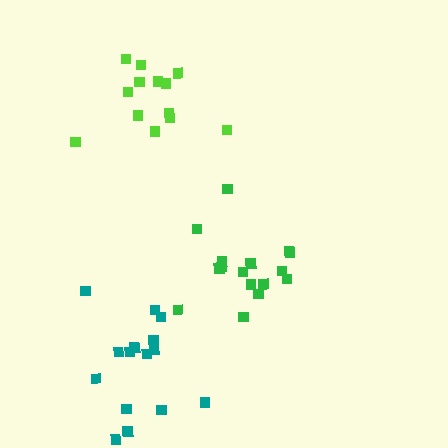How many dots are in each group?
Group 1: 16 dots, Group 2: 16 dots, Group 3: 13 dots (45 total).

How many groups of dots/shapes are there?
There are 3 groups.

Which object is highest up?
The lime cluster is topmost.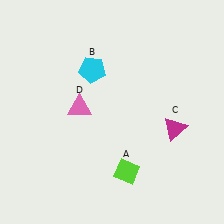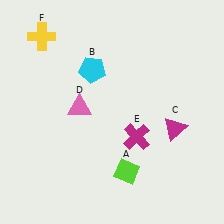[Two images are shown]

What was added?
A magenta cross (E), a yellow cross (F) were added in Image 2.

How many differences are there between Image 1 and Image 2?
There are 2 differences between the two images.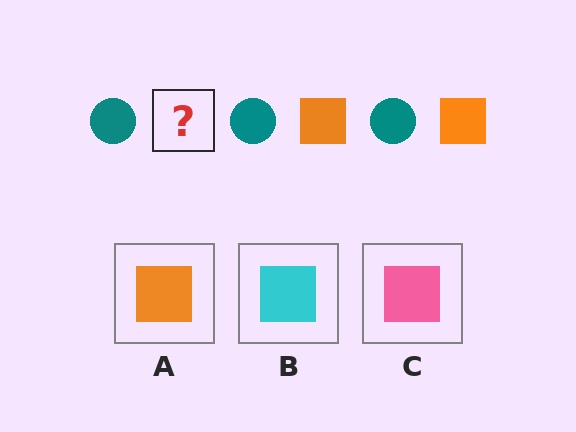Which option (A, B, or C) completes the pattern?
A.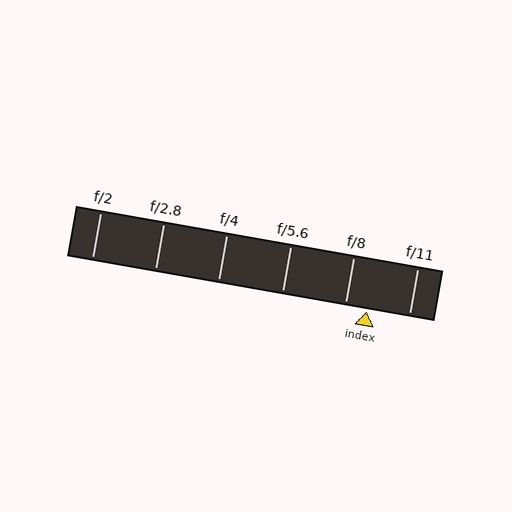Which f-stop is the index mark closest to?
The index mark is closest to f/8.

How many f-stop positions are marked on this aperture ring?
There are 6 f-stop positions marked.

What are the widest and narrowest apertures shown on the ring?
The widest aperture shown is f/2 and the narrowest is f/11.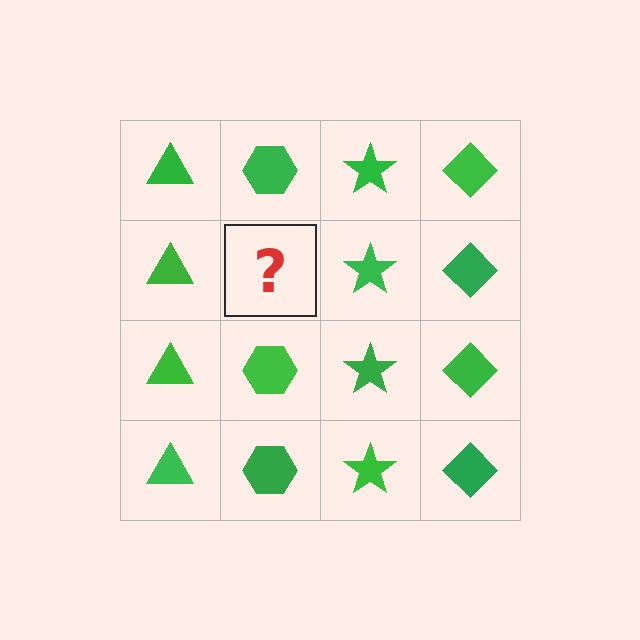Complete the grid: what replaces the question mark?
The question mark should be replaced with a green hexagon.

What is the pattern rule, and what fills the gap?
The rule is that each column has a consistent shape. The gap should be filled with a green hexagon.